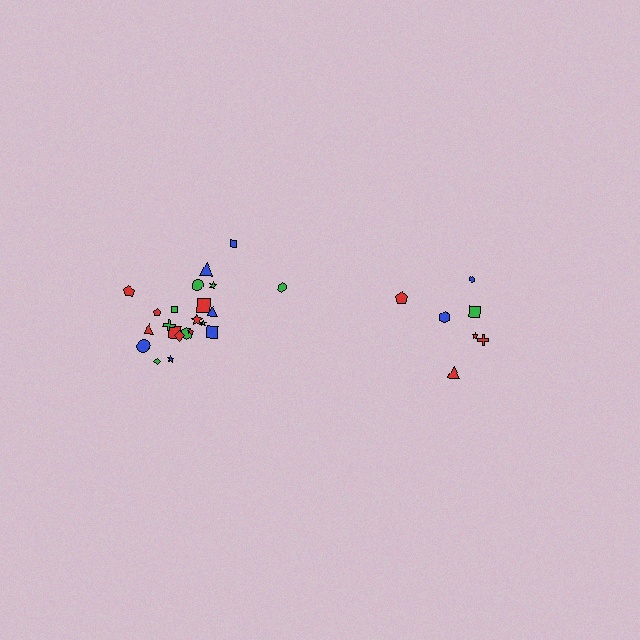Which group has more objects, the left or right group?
The left group.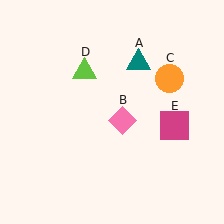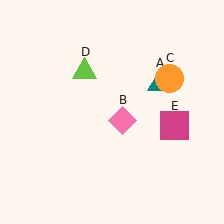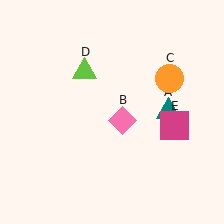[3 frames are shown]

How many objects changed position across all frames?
1 object changed position: teal triangle (object A).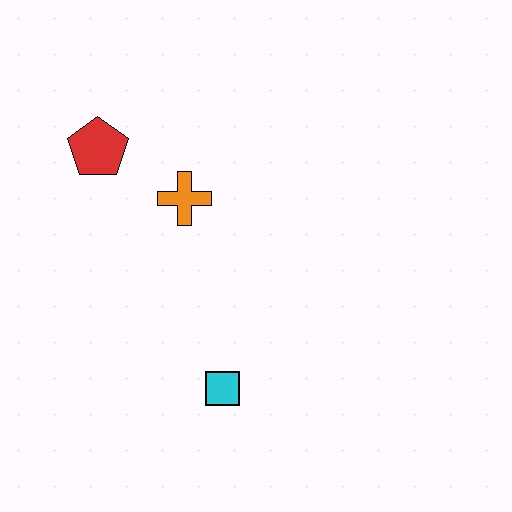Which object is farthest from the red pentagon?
The cyan square is farthest from the red pentagon.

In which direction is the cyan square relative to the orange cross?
The cyan square is below the orange cross.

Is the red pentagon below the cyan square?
No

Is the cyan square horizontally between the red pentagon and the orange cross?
No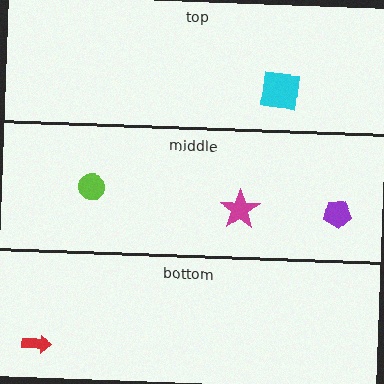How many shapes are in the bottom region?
1.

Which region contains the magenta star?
The middle region.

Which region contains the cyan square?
The top region.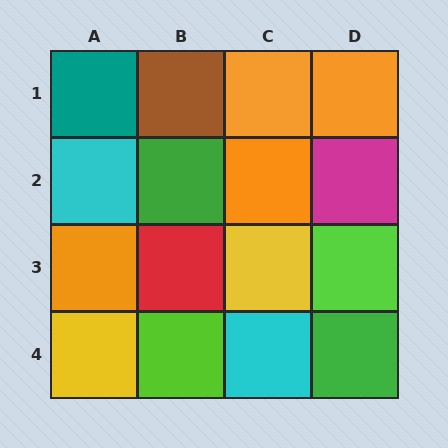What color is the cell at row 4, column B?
Lime.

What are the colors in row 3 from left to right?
Orange, red, yellow, lime.